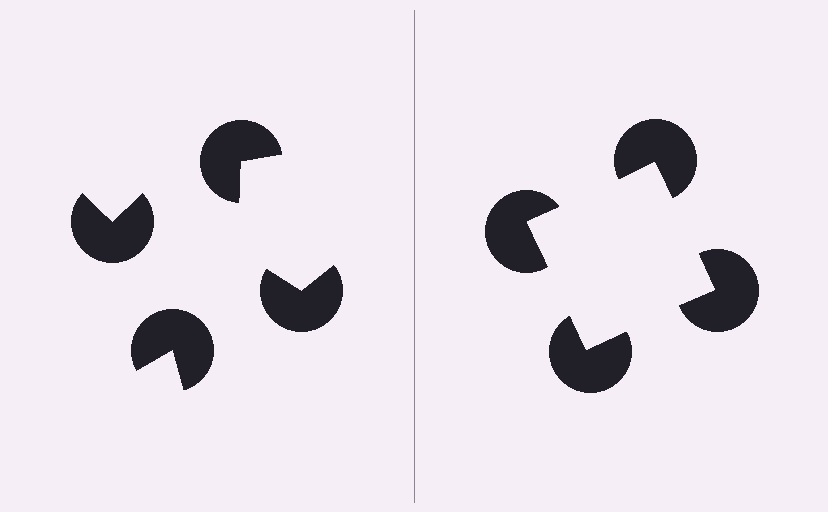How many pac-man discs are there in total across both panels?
8 — 4 on each side.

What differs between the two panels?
The pac-man discs are positioned identically on both sides; only the wedge orientations differ. On the right they align to a square; on the left they are misaligned.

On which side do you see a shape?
An illusory square appears on the right side. On the left side the wedge cuts are rotated, so no coherent shape forms.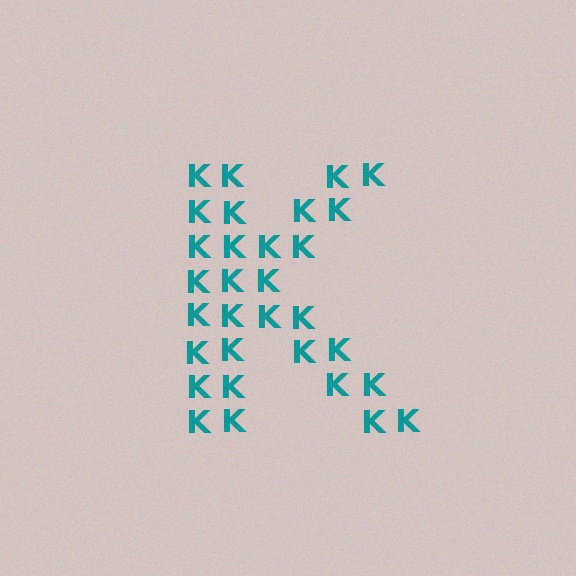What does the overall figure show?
The overall figure shows the letter K.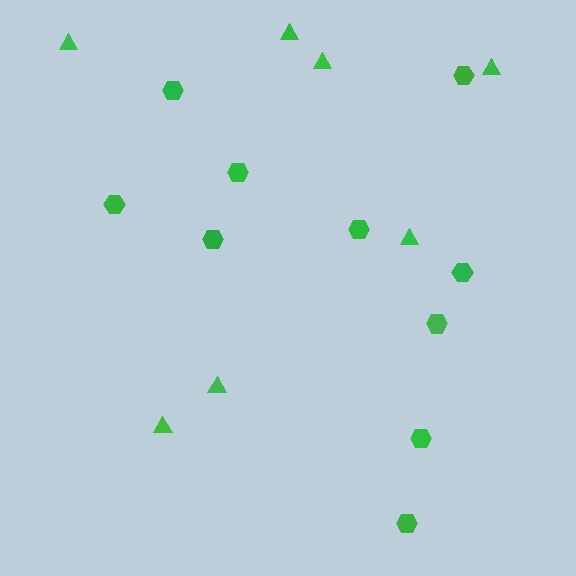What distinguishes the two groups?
There are 2 groups: one group of triangles (7) and one group of hexagons (10).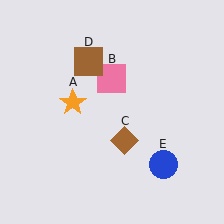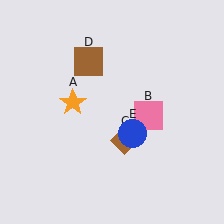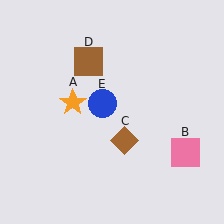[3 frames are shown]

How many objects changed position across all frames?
2 objects changed position: pink square (object B), blue circle (object E).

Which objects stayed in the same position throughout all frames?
Orange star (object A) and brown diamond (object C) and brown square (object D) remained stationary.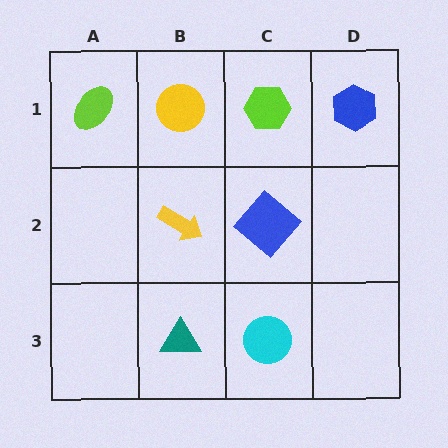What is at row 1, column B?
A yellow circle.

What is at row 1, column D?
A blue hexagon.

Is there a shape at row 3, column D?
No, that cell is empty.